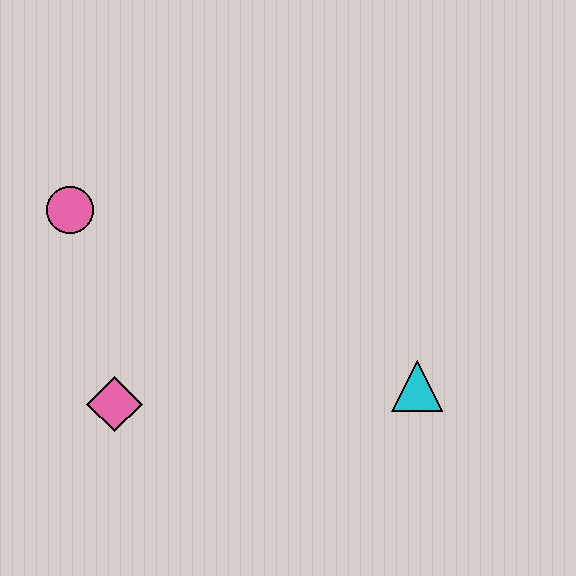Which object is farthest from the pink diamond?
The cyan triangle is farthest from the pink diamond.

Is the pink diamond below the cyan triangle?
Yes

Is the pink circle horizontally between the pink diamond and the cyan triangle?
No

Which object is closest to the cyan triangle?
The pink diamond is closest to the cyan triangle.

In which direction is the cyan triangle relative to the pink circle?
The cyan triangle is to the right of the pink circle.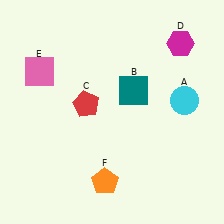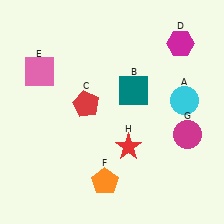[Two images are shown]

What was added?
A magenta circle (G), a red star (H) were added in Image 2.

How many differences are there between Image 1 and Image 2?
There are 2 differences between the two images.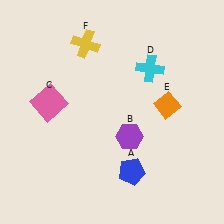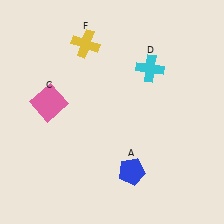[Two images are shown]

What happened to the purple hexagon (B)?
The purple hexagon (B) was removed in Image 2. It was in the bottom-right area of Image 1.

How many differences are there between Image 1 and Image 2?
There are 2 differences between the two images.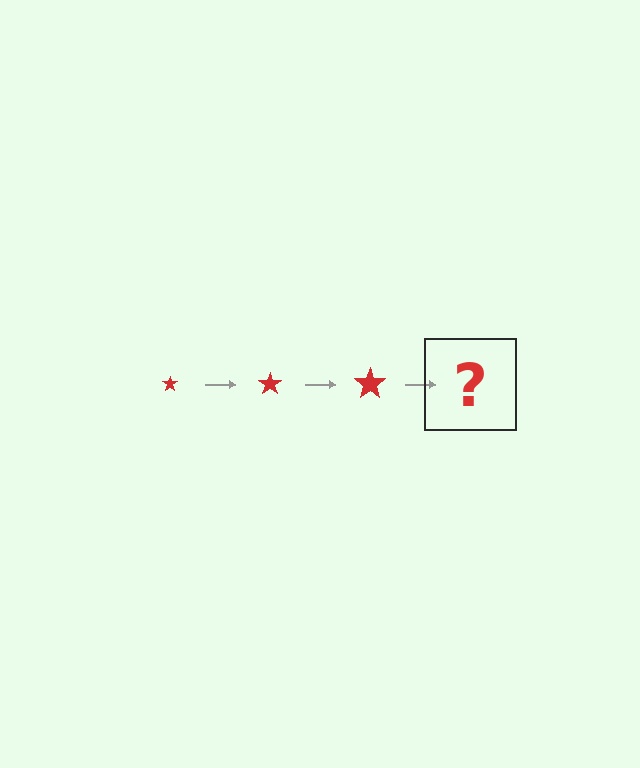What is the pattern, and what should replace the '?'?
The pattern is that the star gets progressively larger each step. The '?' should be a red star, larger than the previous one.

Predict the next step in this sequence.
The next step is a red star, larger than the previous one.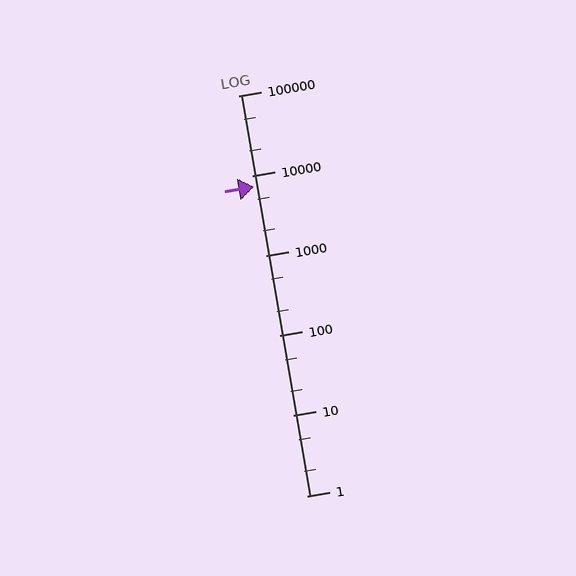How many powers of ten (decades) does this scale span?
The scale spans 5 decades, from 1 to 100000.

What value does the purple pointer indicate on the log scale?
The pointer indicates approximately 7300.